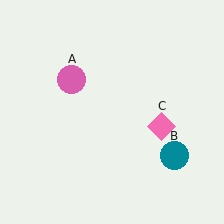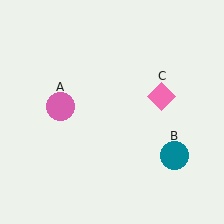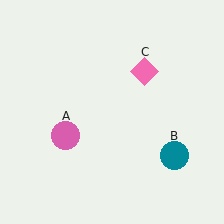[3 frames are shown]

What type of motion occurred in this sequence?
The pink circle (object A), pink diamond (object C) rotated counterclockwise around the center of the scene.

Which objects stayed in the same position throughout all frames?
Teal circle (object B) remained stationary.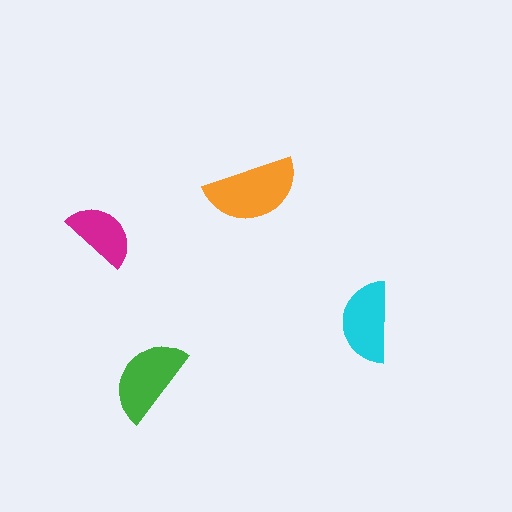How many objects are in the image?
There are 4 objects in the image.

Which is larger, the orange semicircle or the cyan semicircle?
The orange one.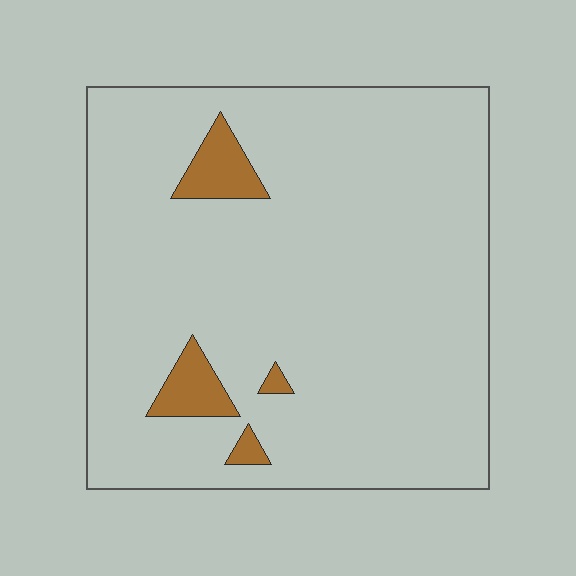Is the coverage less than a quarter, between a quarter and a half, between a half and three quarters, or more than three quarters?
Less than a quarter.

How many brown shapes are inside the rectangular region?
4.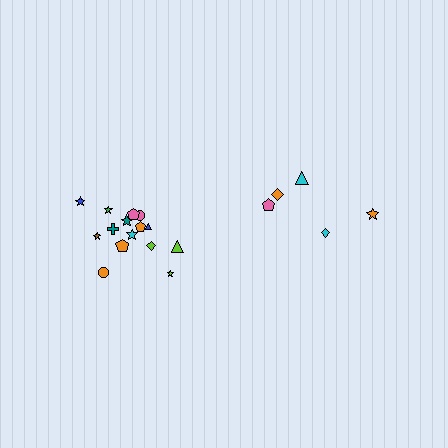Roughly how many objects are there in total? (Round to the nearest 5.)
Roughly 20 objects in total.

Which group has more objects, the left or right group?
The left group.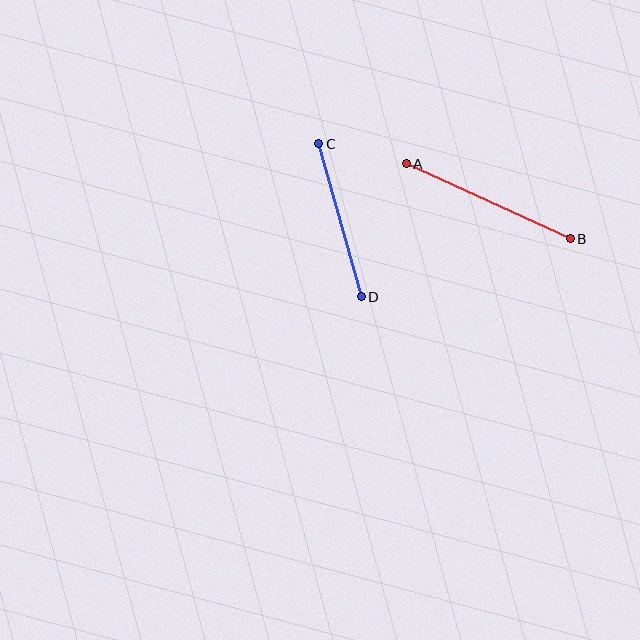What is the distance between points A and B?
The distance is approximately 180 pixels.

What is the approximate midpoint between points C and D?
The midpoint is at approximately (340, 220) pixels.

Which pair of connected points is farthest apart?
Points A and B are farthest apart.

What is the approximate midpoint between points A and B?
The midpoint is at approximately (488, 201) pixels.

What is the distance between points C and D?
The distance is approximately 159 pixels.